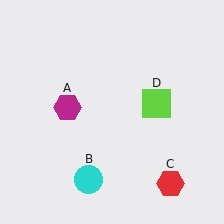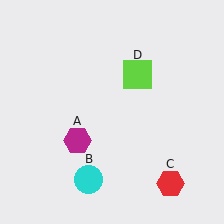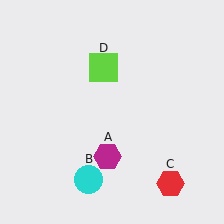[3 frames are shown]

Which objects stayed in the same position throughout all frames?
Cyan circle (object B) and red hexagon (object C) remained stationary.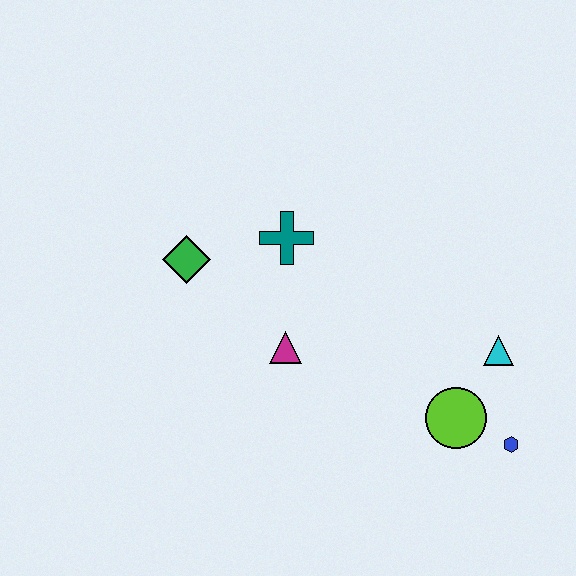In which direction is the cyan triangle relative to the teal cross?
The cyan triangle is to the right of the teal cross.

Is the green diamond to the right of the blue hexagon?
No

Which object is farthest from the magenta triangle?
The blue hexagon is farthest from the magenta triangle.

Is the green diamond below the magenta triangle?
No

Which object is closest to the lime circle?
The blue hexagon is closest to the lime circle.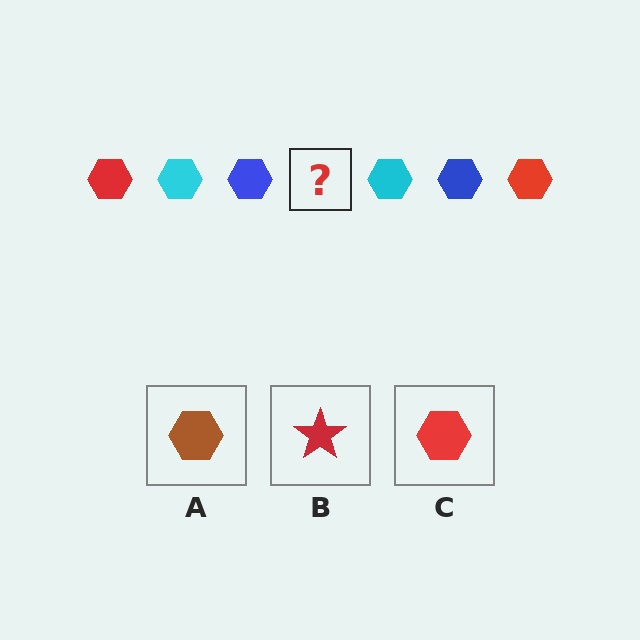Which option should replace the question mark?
Option C.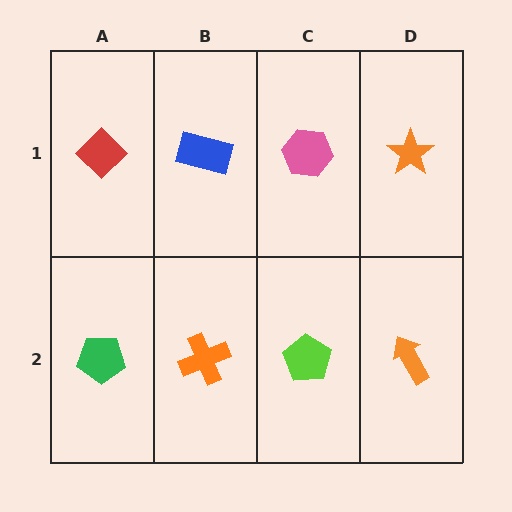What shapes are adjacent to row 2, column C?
A pink hexagon (row 1, column C), an orange cross (row 2, column B), an orange arrow (row 2, column D).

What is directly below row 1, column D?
An orange arrow.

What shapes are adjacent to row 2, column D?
An orange star (row 1, column D), a lime pentagon (row 2, column C).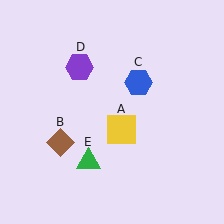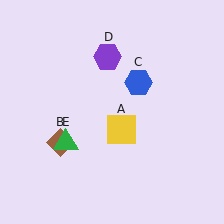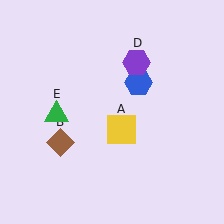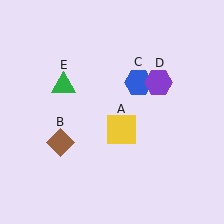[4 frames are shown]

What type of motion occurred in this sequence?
The purple hexagon (object D), green triangle (object E) rotated clockwise around the center of the scene.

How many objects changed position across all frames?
2 objects changed position: purple hexagon (object D), green triangle (object E).